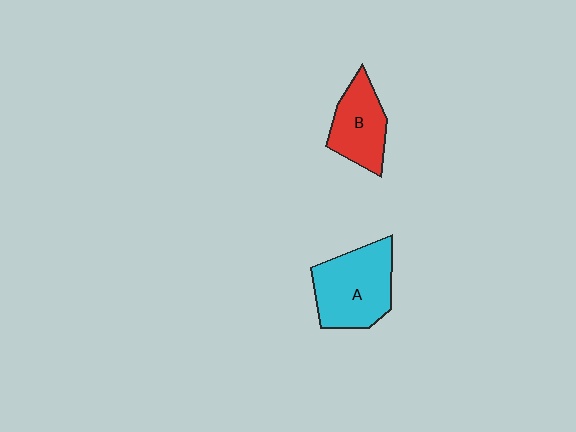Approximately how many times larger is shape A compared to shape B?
Approximately 1.4 times.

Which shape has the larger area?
Shape A (cyan).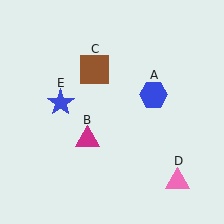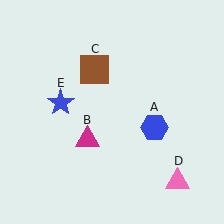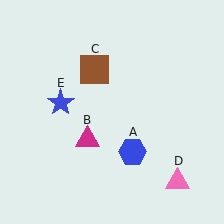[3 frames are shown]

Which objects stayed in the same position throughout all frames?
Magenta triangle (object B) and brown square (object C) and pink triangle (object D) and blue star (object E) remained stationary.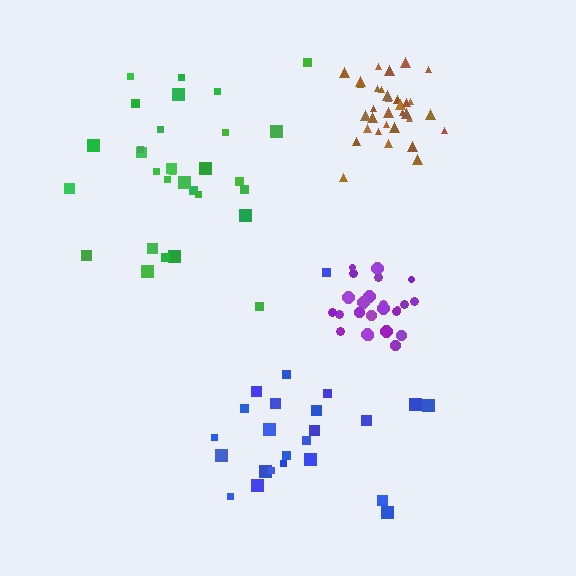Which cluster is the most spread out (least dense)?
Blue.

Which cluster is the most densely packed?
Brown.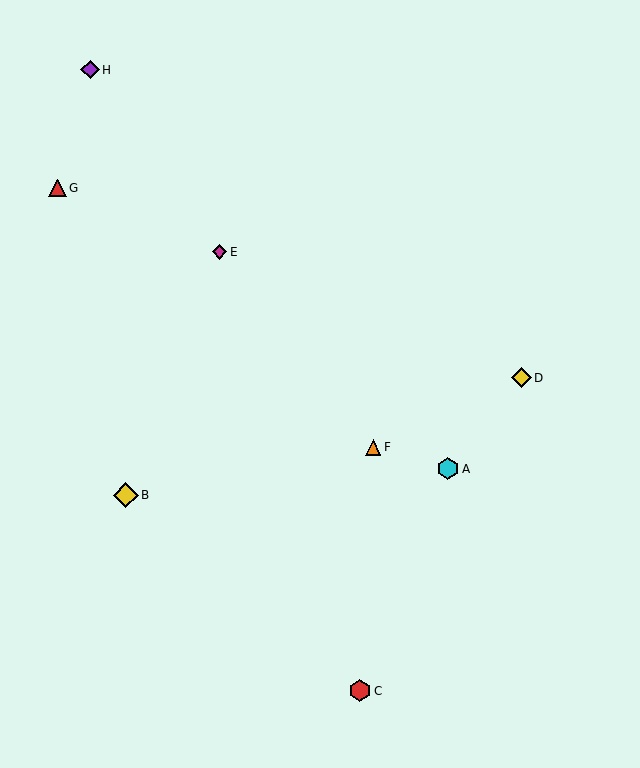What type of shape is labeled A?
Shape A is a cyan hexagon.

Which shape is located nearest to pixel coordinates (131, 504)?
The yellow diamond (labeled B) at (126, 495) is nearest to that location.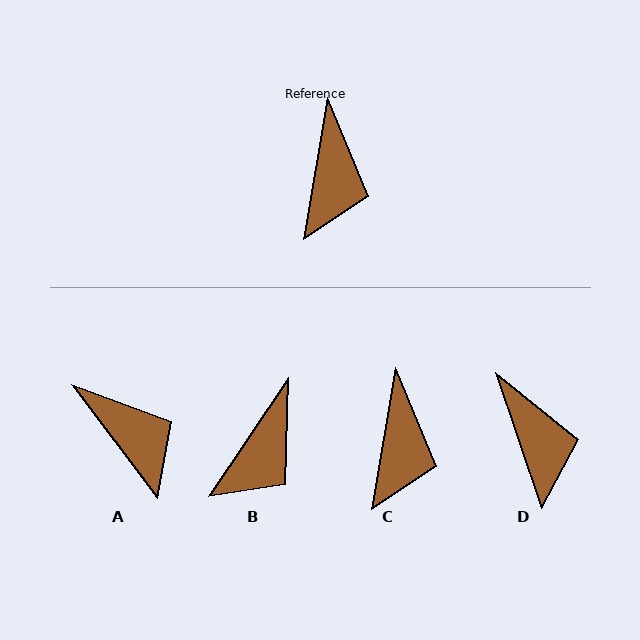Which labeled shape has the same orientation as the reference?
C.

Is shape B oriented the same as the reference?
No, it is off by about 24 degrees.